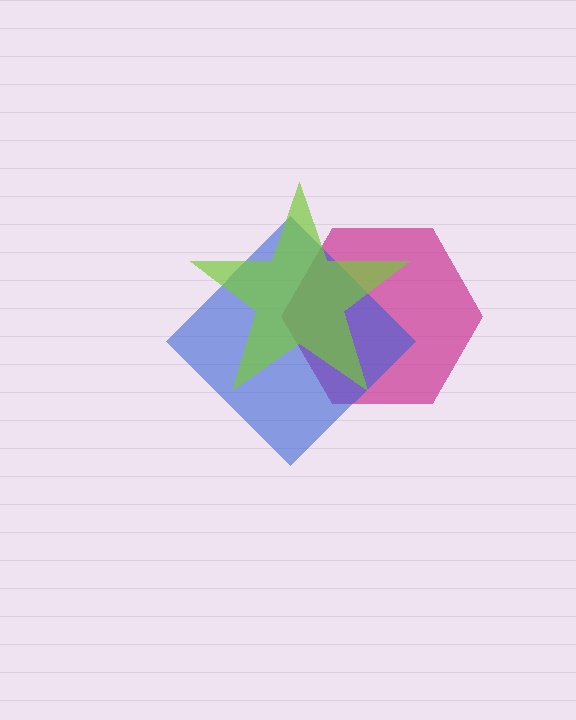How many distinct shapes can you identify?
There are 3 distinct shapes: a magenta hexagon, a blue diamond, a lime star.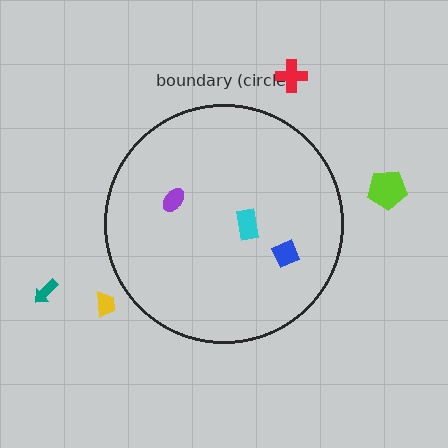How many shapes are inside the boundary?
3 inside, 4 outside.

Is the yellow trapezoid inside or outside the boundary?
Outside.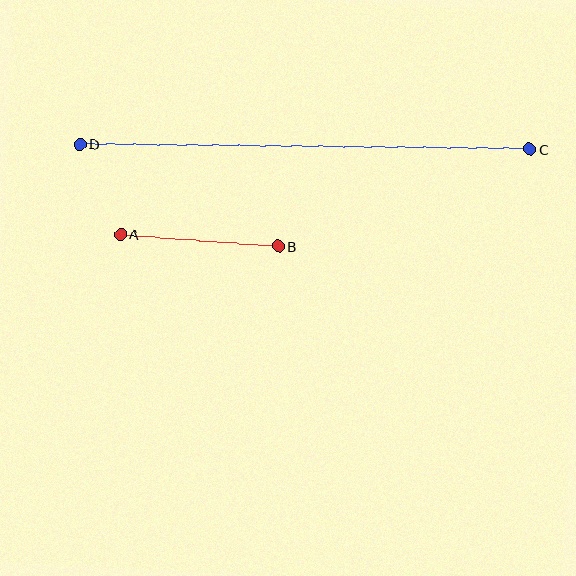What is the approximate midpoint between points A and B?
The midpoint is at approximately (199, 240) pixels.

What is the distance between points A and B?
The distance is approximately 158 pixels.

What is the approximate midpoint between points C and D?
The midpoint is at approximately (305, 147) pixels.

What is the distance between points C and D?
The distance is approximately 450 pixels.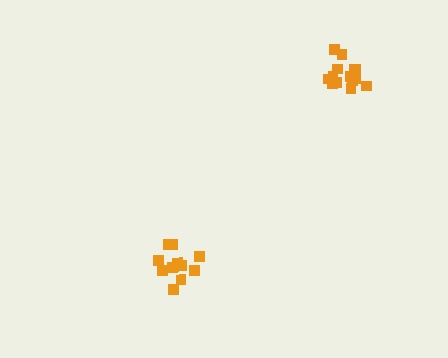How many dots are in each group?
Group 1: 15 dots, Group 2: 11 dots (26 total).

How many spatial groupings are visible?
There are 2 spatial groupings.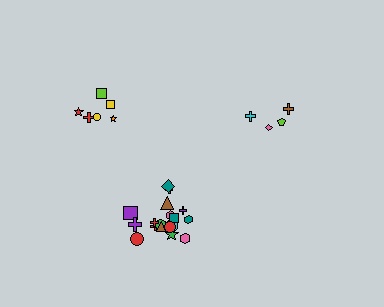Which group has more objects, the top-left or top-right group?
The top-left group.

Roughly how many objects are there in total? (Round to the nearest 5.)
Roughly 30 objects in total.